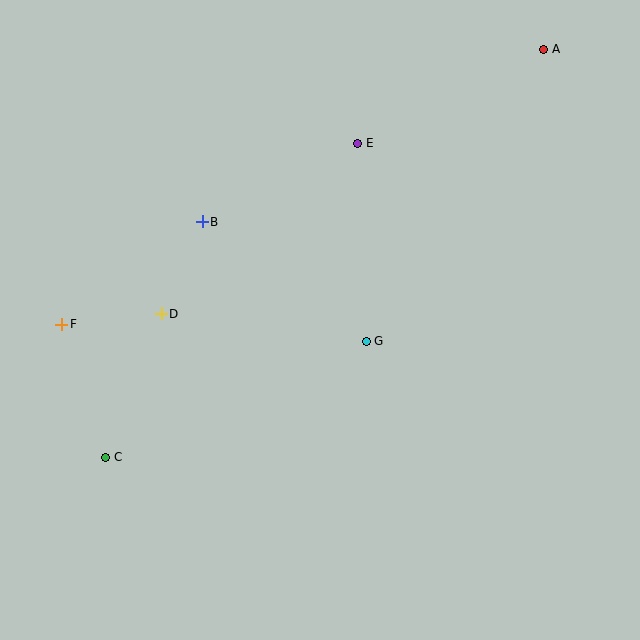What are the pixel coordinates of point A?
Point A is at (544, 49).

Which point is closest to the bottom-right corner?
Point G is closest to the bottom-right corner.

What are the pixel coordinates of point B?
Point B is at (202, 222).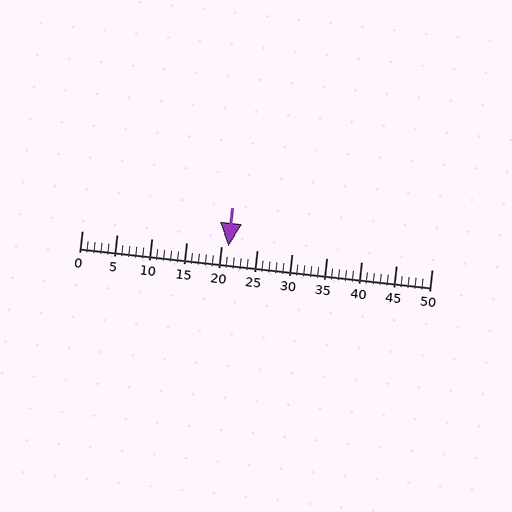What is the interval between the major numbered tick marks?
The major tick marks are spaced 5 units apart.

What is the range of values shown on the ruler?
The ruler shows values from 0 to 50.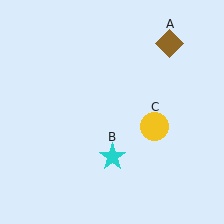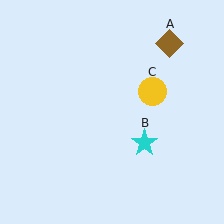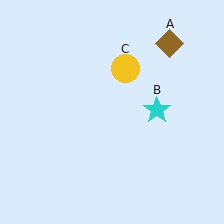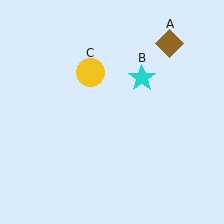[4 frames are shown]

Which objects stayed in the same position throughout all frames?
Brown diamond (object A) remained stationary.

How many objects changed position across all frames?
2 objects changed position: cyan star (object B), yellow circle (object C).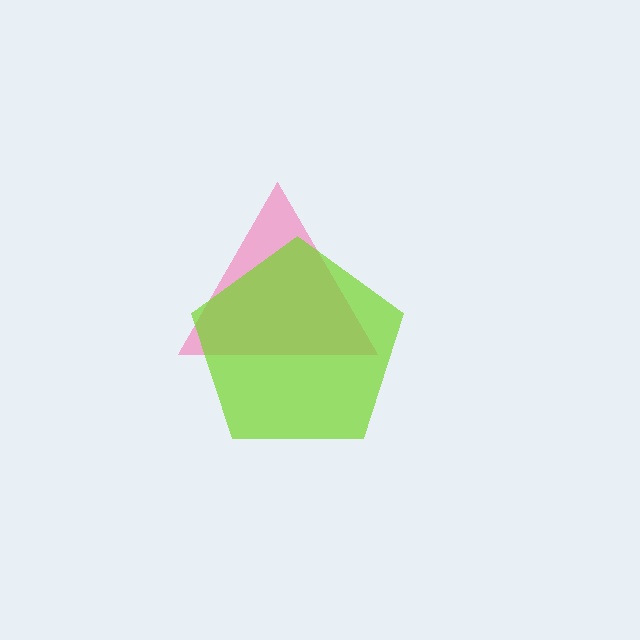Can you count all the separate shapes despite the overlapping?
Yes, there are 2 separate shapes.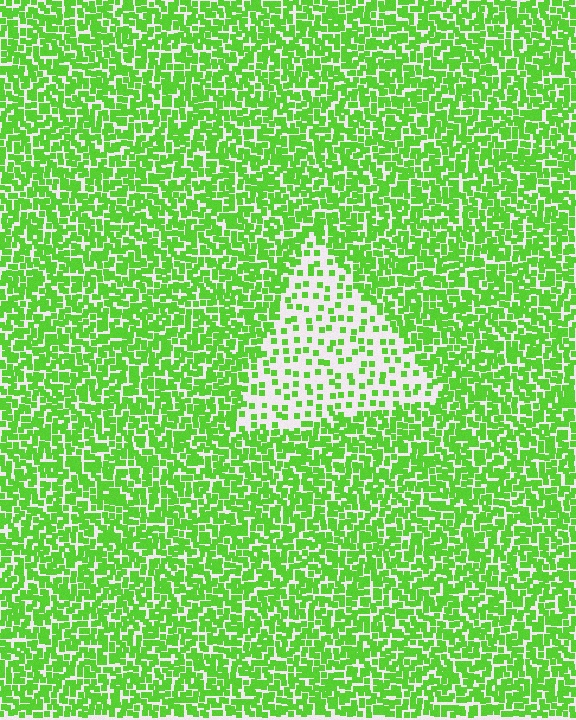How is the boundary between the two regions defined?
The boundary is defined by a change in element density (approximately 2.9x ratio). All elements are the same color, size, and shape.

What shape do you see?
I see a triangle.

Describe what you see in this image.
The image contains small lime elements arranged at two different densities. A triangle-shaped region is visible where the elements are less densely packed than the surrounding area.